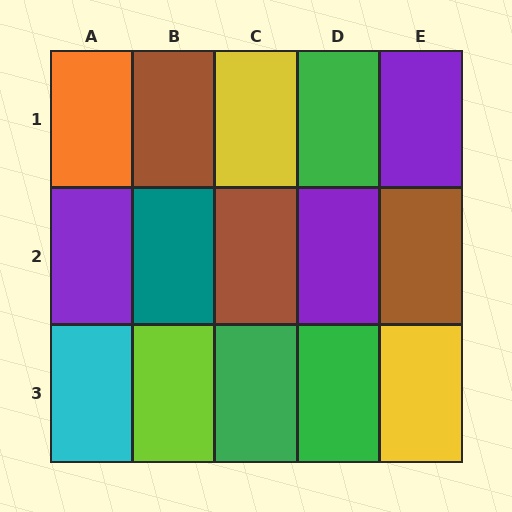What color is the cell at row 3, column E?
Yellow.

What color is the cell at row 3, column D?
Green.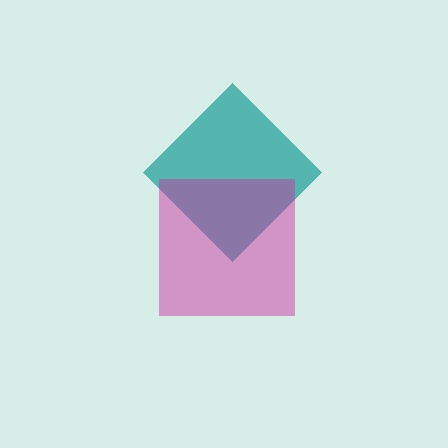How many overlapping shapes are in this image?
There are 2 overlapping shapes in the image.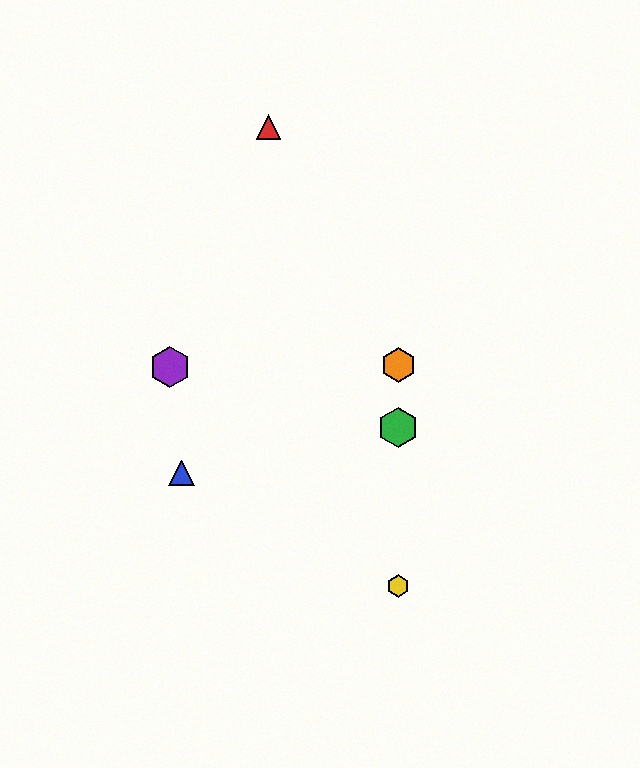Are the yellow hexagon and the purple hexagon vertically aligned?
No, the yellow hexagon is at x≈398 and the purple hexagon is at x≈170.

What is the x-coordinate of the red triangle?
The red triangle is at x≈268.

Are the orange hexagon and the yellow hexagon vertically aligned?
Yes, both are at x≈398.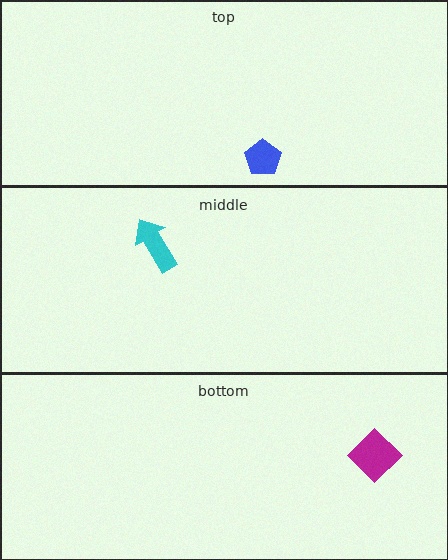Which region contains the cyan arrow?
The middle region.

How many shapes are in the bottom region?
1.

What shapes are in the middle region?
The cyan arrow.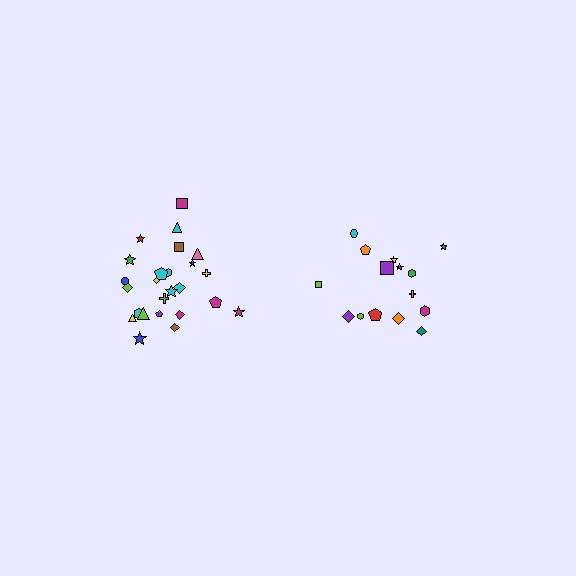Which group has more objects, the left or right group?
The left group.